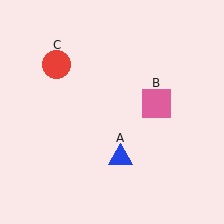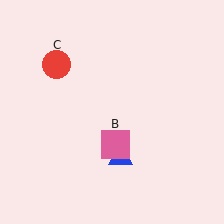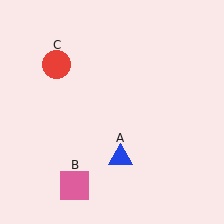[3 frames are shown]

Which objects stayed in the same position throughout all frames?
Blue triangle (object A) and red circle (object C) remained stationary.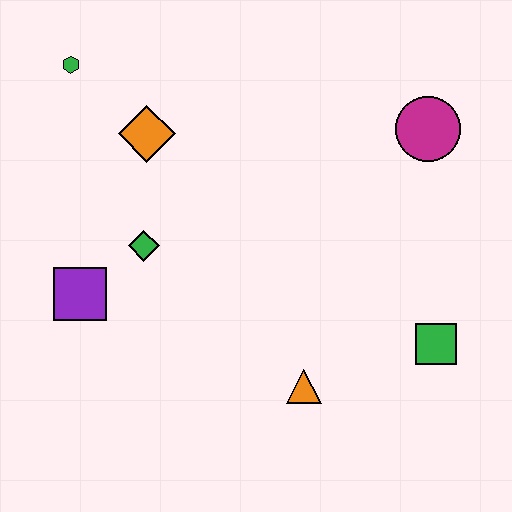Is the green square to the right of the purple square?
Yes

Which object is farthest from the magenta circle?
The purple square is farthest from the magenta circle.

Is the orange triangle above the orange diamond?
No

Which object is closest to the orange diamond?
The green hexagon is closest to the orange diamond.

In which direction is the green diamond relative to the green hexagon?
The green diamond is below the green hexagon.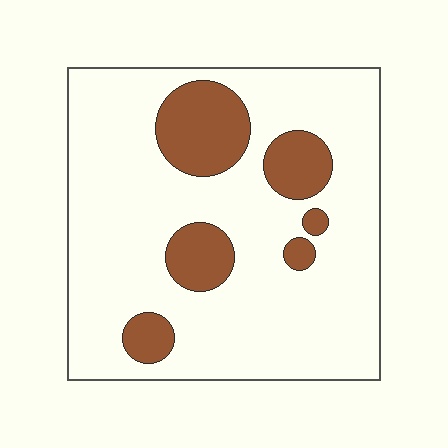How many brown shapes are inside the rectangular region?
6.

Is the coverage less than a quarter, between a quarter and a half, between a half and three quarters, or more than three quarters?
Less than a quarter.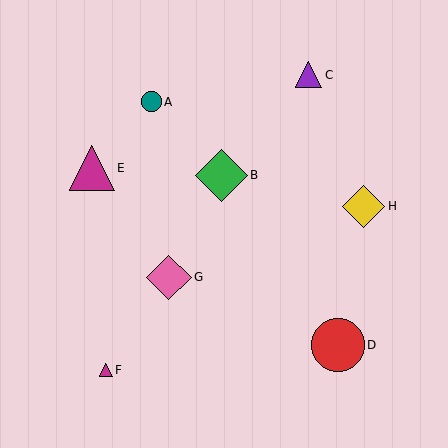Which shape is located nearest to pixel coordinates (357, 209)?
The yellow diamond (labeled H) at (363, 206) is nearest to that location.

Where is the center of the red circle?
The center of the red circle is at (338, 345).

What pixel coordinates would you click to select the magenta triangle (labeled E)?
Click at (92, 168) to select the magenta triangle E.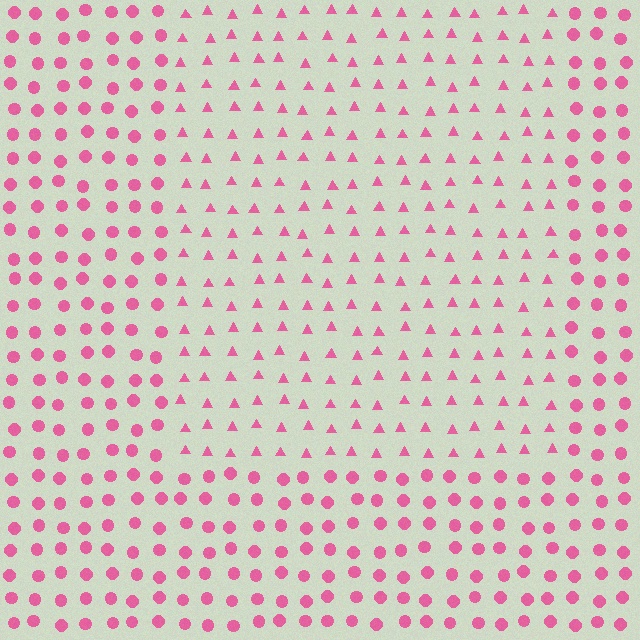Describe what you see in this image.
The image is filled with small pink elements arranged in a uniform grid. A rectangle-shaped region contains triangles, while the surrounding area contains circles. The boundary is defined purely by the change in element shape.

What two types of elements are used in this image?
The image uses triangles inside the rectangle region and circles outside it.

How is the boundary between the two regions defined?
The boundary is defined by a change in element shape: triangles inside vs. circles outside. All elements share the same color and spacing.